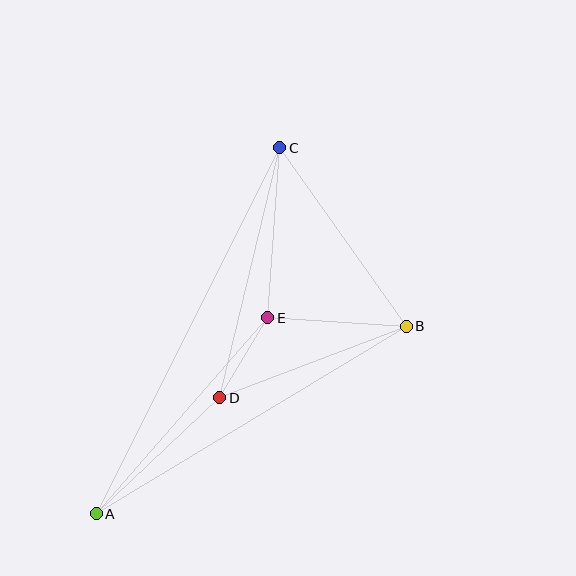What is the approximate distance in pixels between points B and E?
The distance between B and E is approximately 139 pixels.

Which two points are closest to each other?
Points D and E are closest to each other.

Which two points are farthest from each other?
Points A and C are farthest from each other.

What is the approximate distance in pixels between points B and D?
The distance between B and D is approximately 200 pixels.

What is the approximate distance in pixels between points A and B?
The distance between A and B is approximately 362 pixels.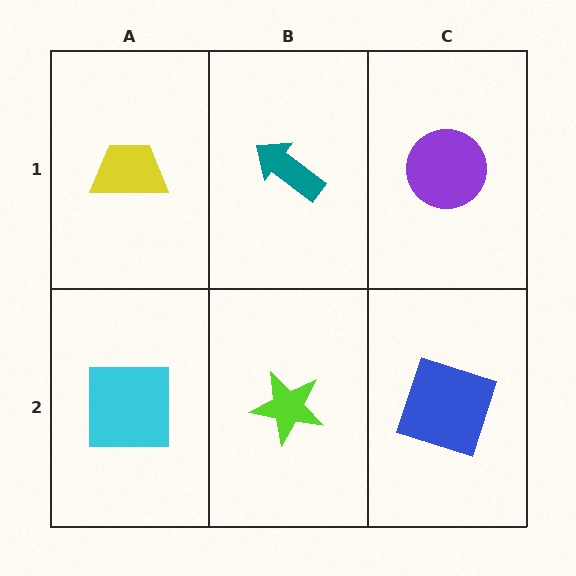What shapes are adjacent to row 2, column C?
A purple circle (row 1, column C), a lime star (row 2, column B).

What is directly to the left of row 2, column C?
A lime star.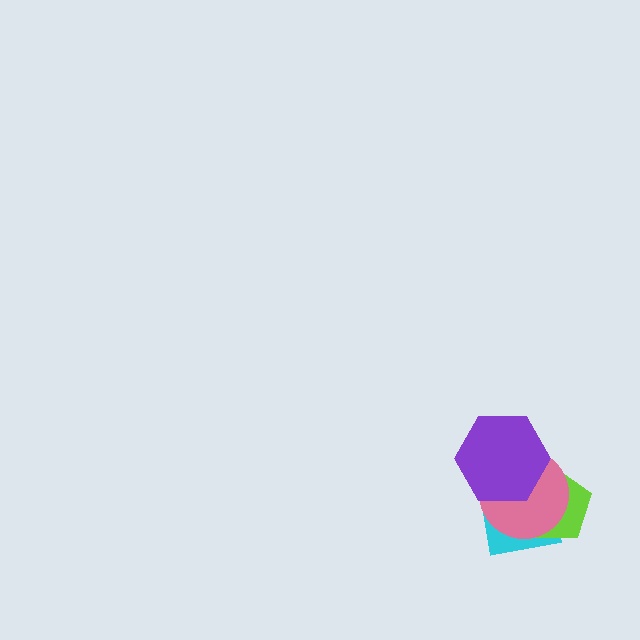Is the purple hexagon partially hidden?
No, no other shape covers it.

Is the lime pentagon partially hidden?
Yes, it is partially covered by another shape.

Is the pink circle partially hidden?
Yes, it is partially covered by another shape.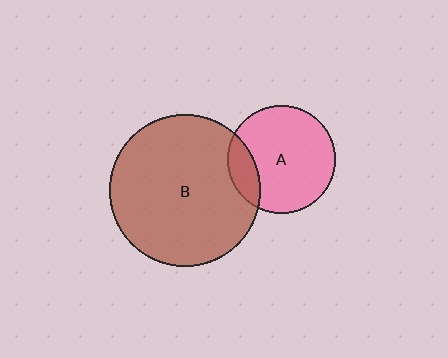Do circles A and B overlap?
Yes.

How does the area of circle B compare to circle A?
Approximately 2.0 times.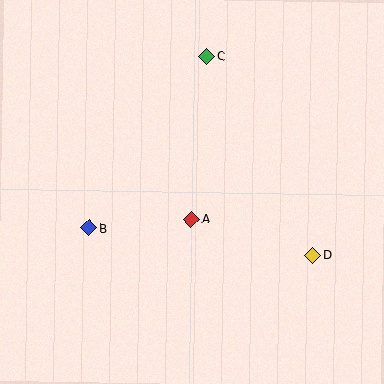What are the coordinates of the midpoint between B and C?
The midpoint between B and C is at (148, 142).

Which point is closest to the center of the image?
Point A at (191, 219) is closest to the center.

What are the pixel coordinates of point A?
Point A is at (191, 219).